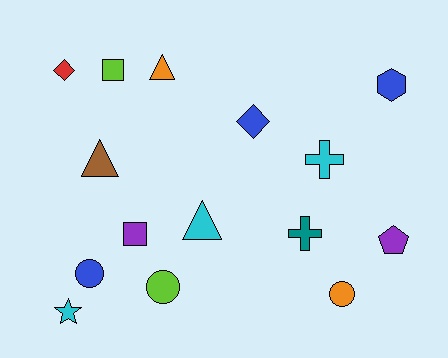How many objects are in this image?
There are 15 objects.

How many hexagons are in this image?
There is 1 hexagon.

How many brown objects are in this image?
There is 1 brown object.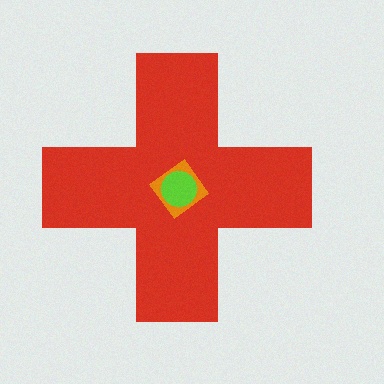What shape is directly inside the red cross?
The orange diamond.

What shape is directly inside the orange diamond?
The lime circle.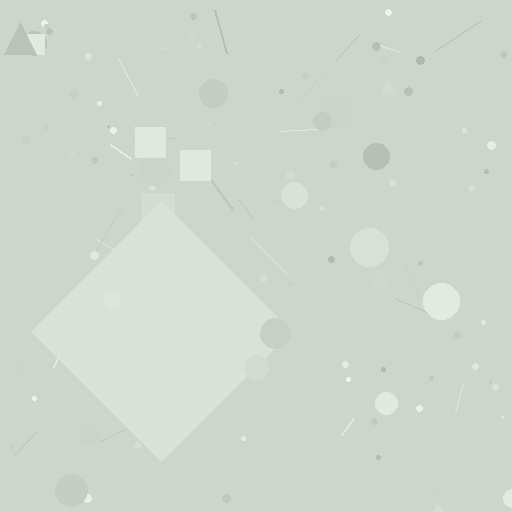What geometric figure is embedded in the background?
A diamond is embedded in the background.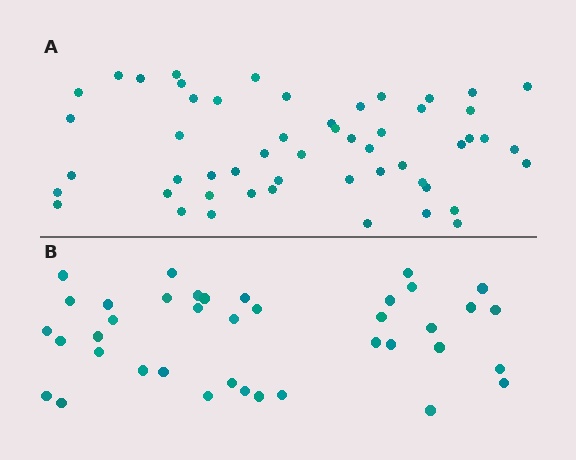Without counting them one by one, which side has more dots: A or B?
Region A (the top region) has more dots.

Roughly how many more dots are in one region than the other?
Region A has approximately 15 more dots than region B.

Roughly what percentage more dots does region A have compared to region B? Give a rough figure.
About 35% more.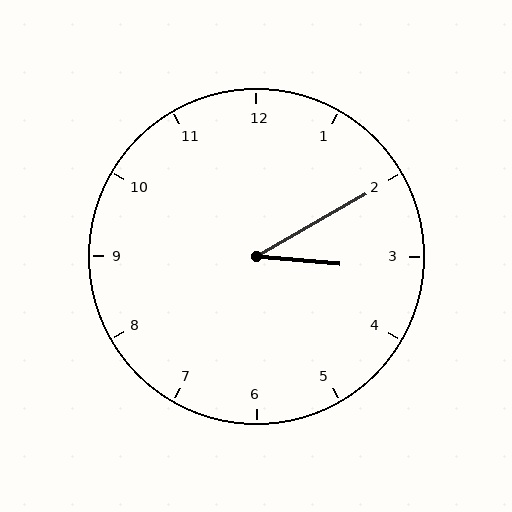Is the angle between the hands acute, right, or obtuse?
It is acute.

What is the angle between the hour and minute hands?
Approximately 35 degrees.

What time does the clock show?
3:10.